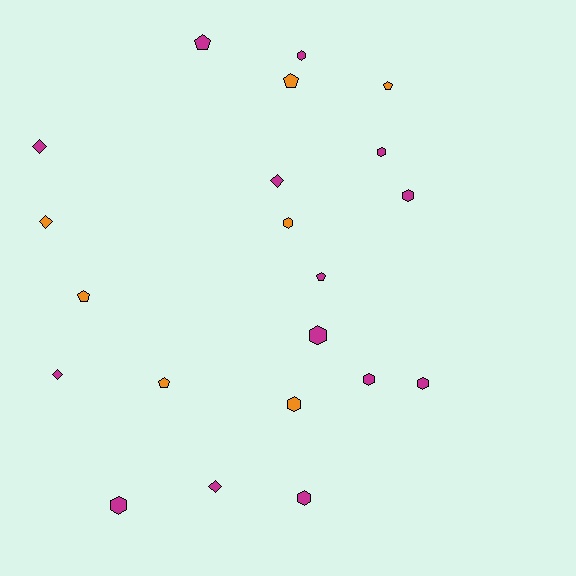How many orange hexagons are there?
There are 2 orange hexagons.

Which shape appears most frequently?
Hexagon, with 10 objects.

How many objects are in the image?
There are 21 objects.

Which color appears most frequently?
Magenta, with 14 objects.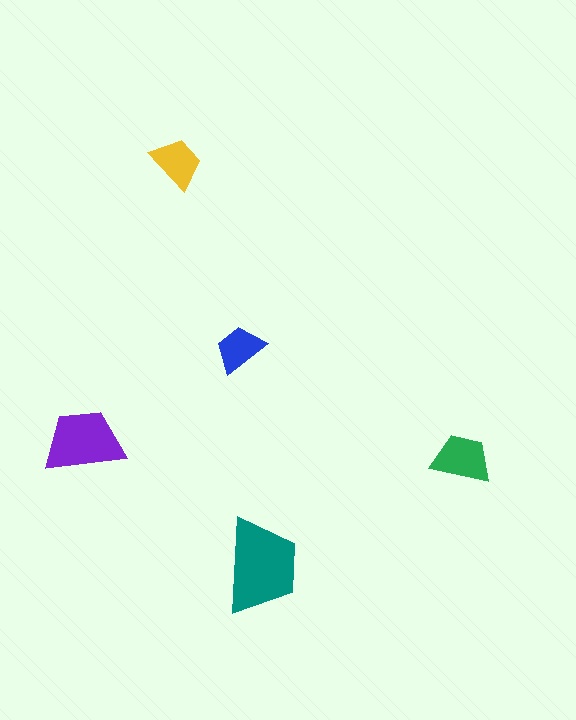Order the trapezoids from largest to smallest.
the teal one, the purple one, the green one, the yellow one, the blue one.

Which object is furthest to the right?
The green trapezoid is rightmost.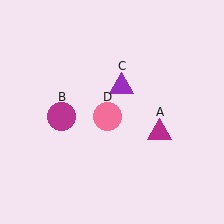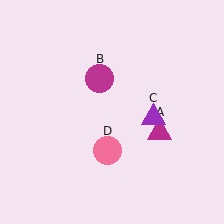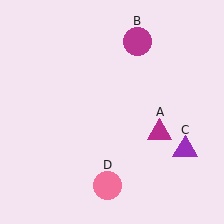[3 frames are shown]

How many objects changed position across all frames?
3 objects changed position: magenta circle (object B), purple triangle (object C), pink circle (object D).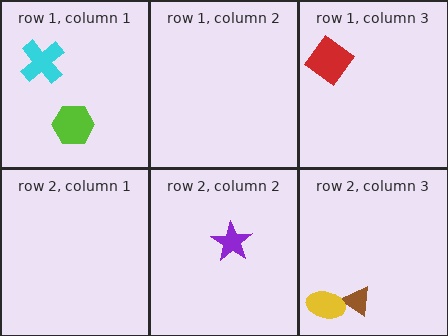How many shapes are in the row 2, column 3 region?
2.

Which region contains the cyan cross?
The row 1, column 1 region.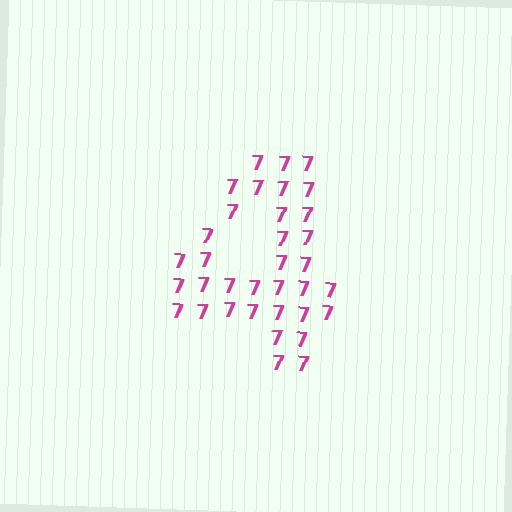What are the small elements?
The small elements are digit 7's.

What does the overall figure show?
The overall figure shows the digit 4.